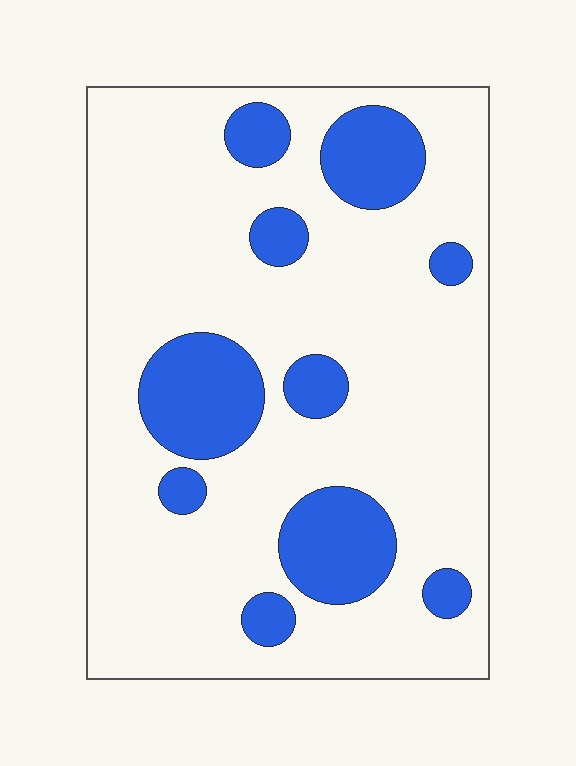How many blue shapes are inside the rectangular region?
10.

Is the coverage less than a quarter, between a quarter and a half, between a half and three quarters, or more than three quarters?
Less than a quarter.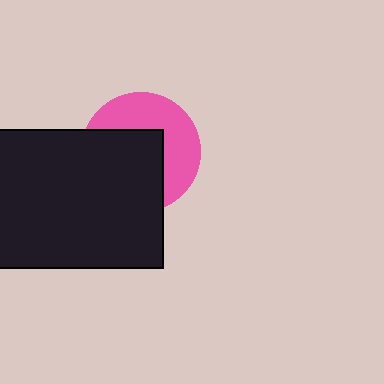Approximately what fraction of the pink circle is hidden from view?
Roughly 53% of the pink circle is hidden behind the black rectangle.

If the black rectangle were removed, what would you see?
You would see the complete pink circle.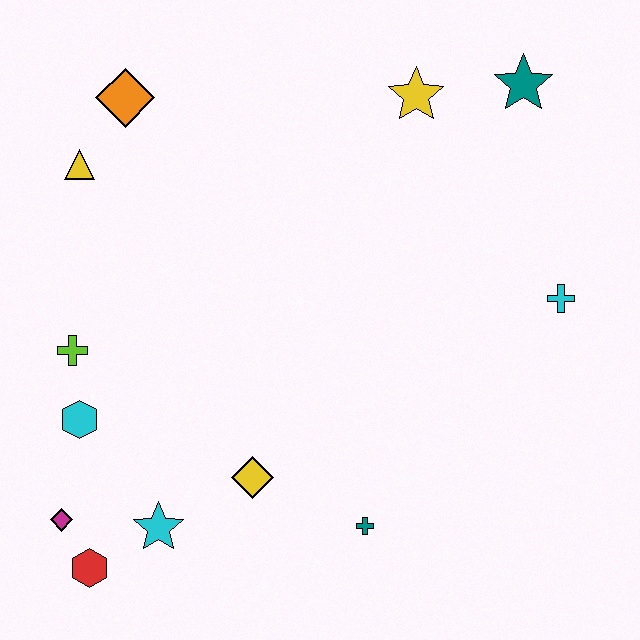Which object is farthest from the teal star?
The red hexagon is farthest from the teal star.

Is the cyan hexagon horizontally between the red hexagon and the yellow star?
No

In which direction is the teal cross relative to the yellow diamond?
The teal cross is to the right of the yellow diamond.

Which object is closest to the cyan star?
The red hexagon is closest to the cyan star.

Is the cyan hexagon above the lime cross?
No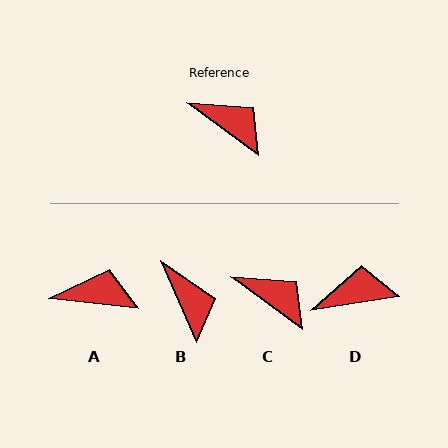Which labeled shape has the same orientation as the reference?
C.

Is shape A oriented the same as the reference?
No, it is off by about 30 degrees.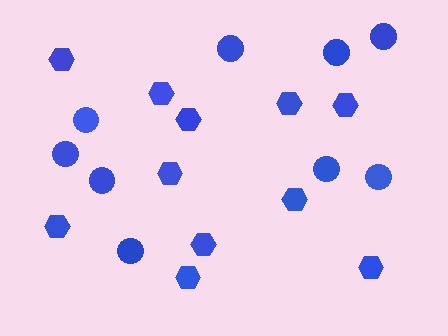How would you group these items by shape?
There are 2 groups: one group of circles (9) and one group of hexagons (11).